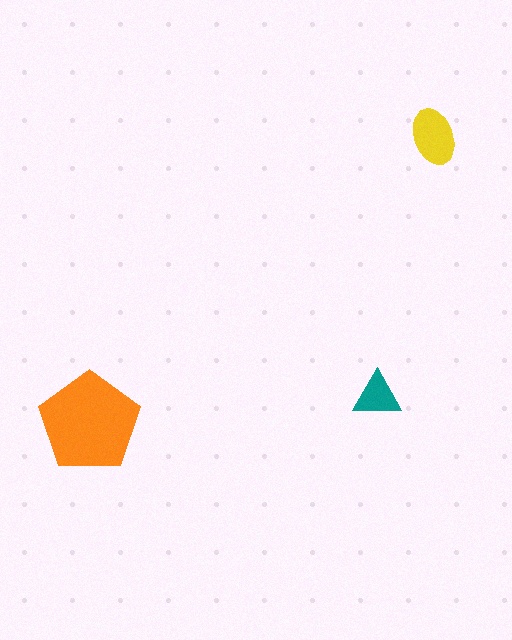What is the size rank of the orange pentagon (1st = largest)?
1st.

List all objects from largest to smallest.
The orange pentagon, the yellow ellipse, the teal triangle.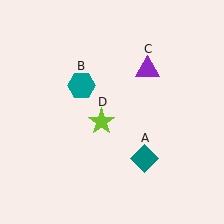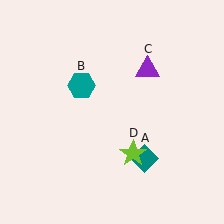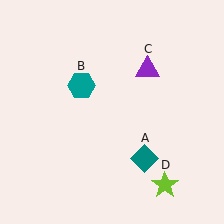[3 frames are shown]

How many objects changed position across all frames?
1 object changed position: lime star (object D).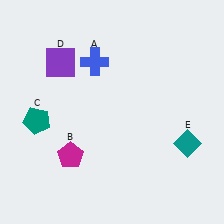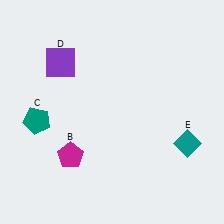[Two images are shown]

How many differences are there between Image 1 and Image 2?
There is 1 difference between the two images.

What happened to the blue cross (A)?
The blue cross (A) was removed in Image 2. It was in the top-left area of Image 1.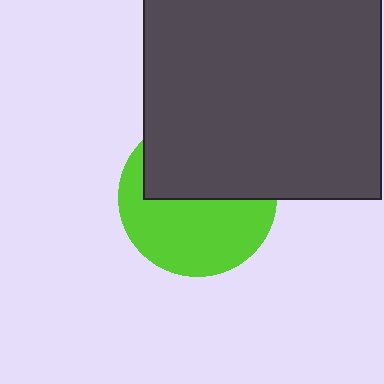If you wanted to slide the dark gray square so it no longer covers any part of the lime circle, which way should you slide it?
Slide it up — that is the most direct way to separate the two shapes.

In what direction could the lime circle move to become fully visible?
The lime circle could move down. That would shift it out from behind the dark gray square entirely.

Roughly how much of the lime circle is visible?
About half of it is visible (roughly 54%).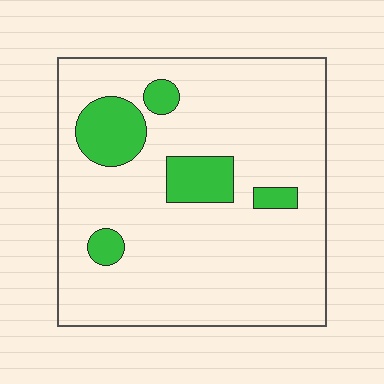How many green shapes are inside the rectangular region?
5.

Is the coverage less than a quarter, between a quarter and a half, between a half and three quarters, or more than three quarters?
Less than a quarter.